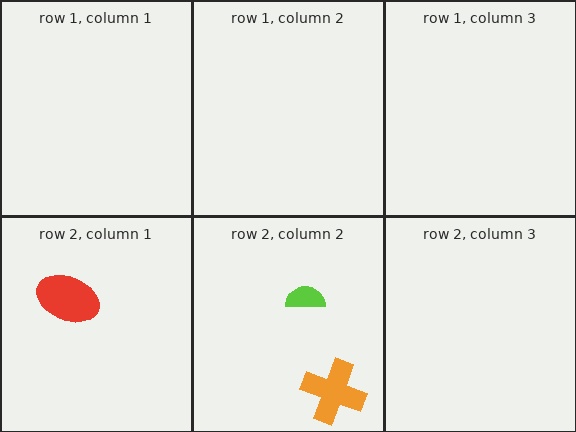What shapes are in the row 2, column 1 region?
The red ellipse.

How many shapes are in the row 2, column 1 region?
1.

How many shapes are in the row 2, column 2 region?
2.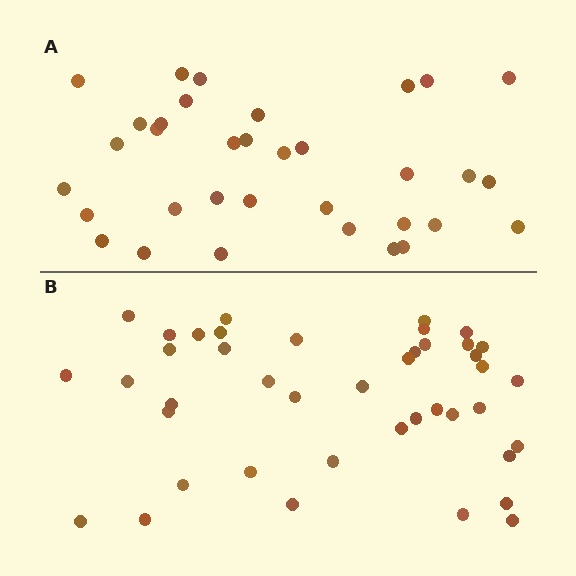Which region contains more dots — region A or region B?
Region B (the bottom region) has more dots.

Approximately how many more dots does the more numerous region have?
Region B has roughly 8 or so more dots than region A.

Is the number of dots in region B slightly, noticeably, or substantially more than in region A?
Region B has only slightly more — the two regions are fairly close. The ratio is roughly 1.2 to 1.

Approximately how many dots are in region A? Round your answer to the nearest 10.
About 30 dots. (The exact count is 34, which rounds to 30.)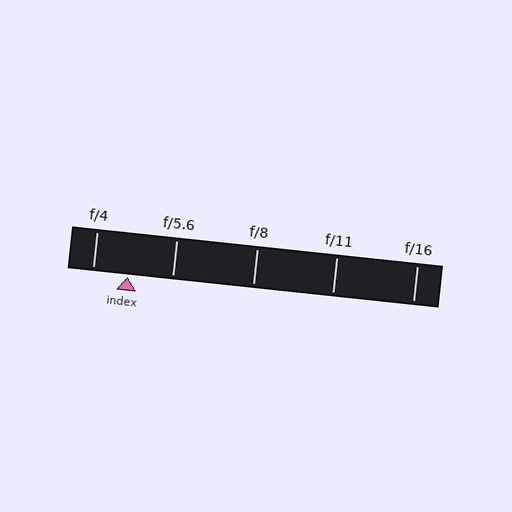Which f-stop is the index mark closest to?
The index mark is closest to f/4.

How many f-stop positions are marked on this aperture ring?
There are 5 f-stop positions marked.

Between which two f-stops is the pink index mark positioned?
The index mark is between f/4 and f/5.6.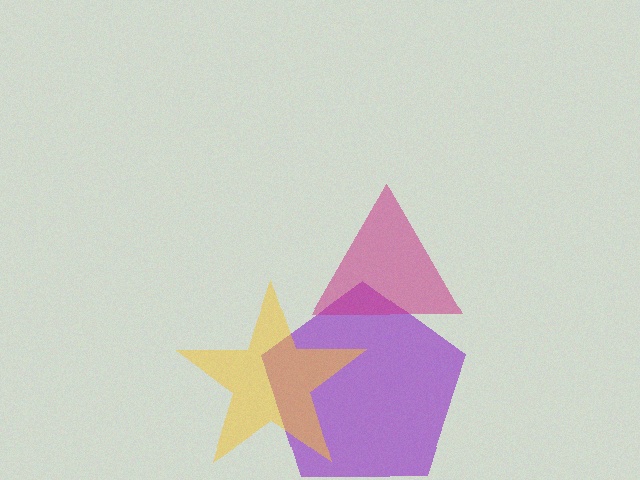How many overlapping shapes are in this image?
There are 3 overlapping shapes in the image.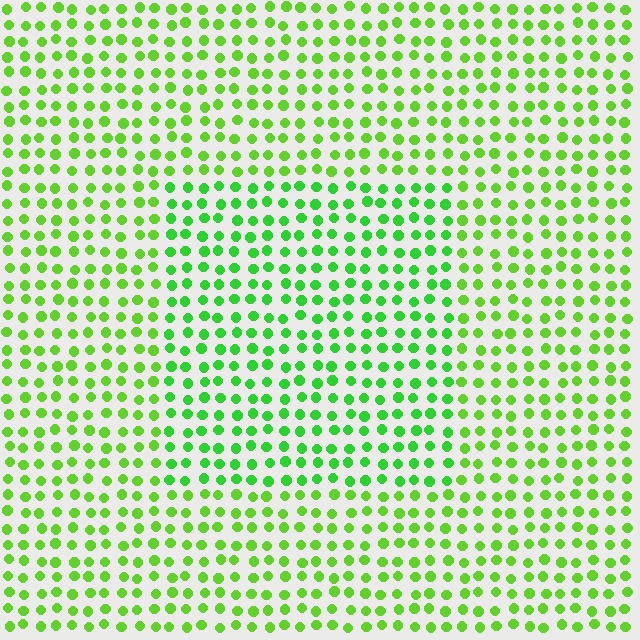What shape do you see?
I see a rectangle.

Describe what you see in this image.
The image is filled with small lime elements in a uniform arrangement. A rectangle-shaped region is visible where the elements are tinted to a slightly different hue, forming a subtle color boundary.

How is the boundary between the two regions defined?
The boundary is defined purely by a slight shift in hue (about 22 degrees). Spacing, size, and orientation are identical on both sides.